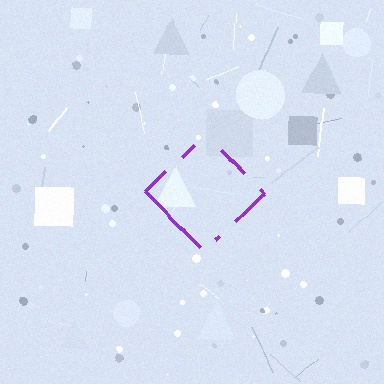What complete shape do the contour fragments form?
The contour fragments form a diamond.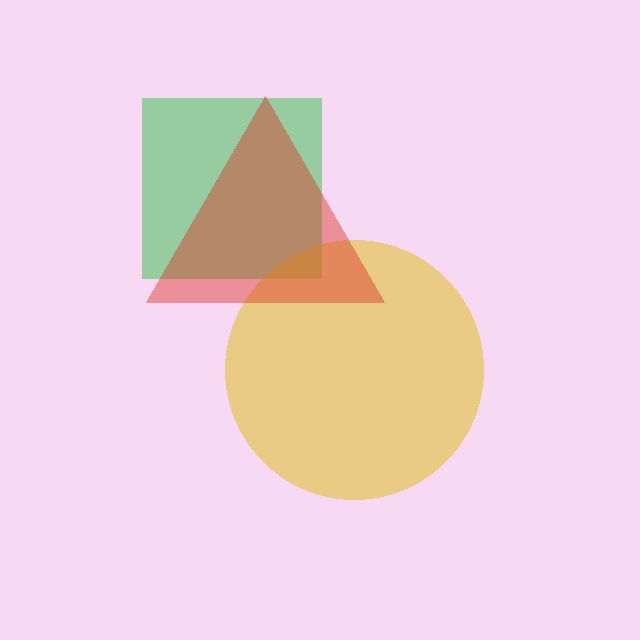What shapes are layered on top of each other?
The layered shapes are: a green square, a yellow circle, a red triangle.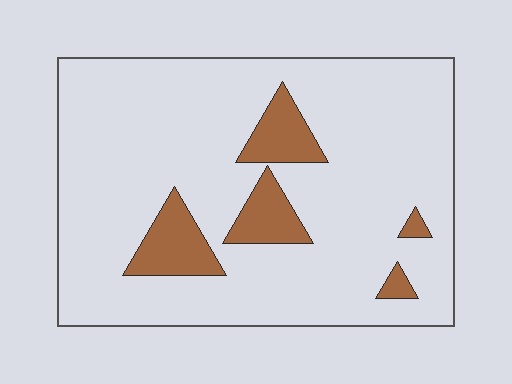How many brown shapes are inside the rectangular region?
5.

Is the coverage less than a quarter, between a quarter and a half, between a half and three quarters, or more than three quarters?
Less than a quarter.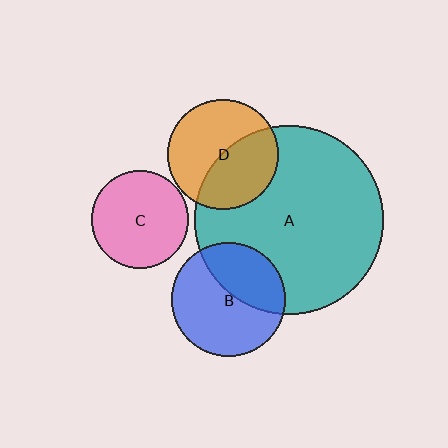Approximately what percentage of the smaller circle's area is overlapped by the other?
Approximately 40%.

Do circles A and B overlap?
Yes.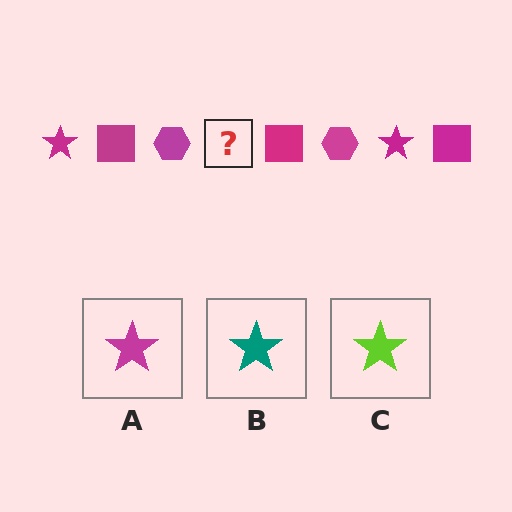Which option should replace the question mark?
Option A.